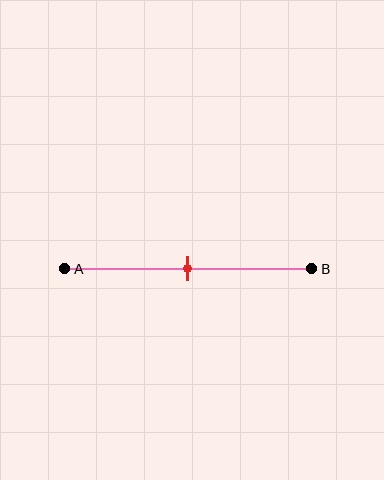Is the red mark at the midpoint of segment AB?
Yes, the mark is approximately at the midpoint.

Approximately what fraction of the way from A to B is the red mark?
The red mark is approximately 50% of the way from A to B.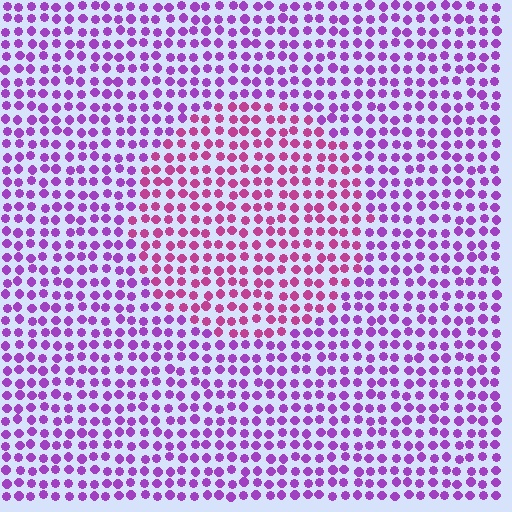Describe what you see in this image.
The image is filled with small purple elements in a uniform arrangement. A circle-shaped region is visible where the elements are tinted to a slightly different hue, forming a subtle color boundary.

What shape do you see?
I see a circle.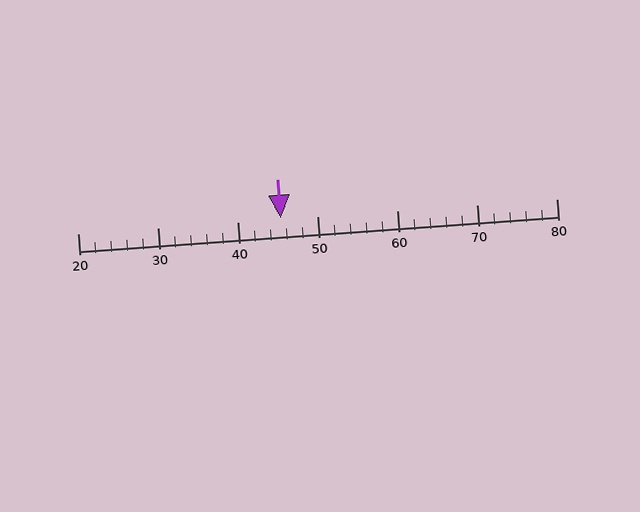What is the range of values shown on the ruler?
The ruler shows values from 20 to 80.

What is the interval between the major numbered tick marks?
The major tick marks are spaced 10 units apart.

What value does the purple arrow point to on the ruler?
The purple arrow points to approximately 45.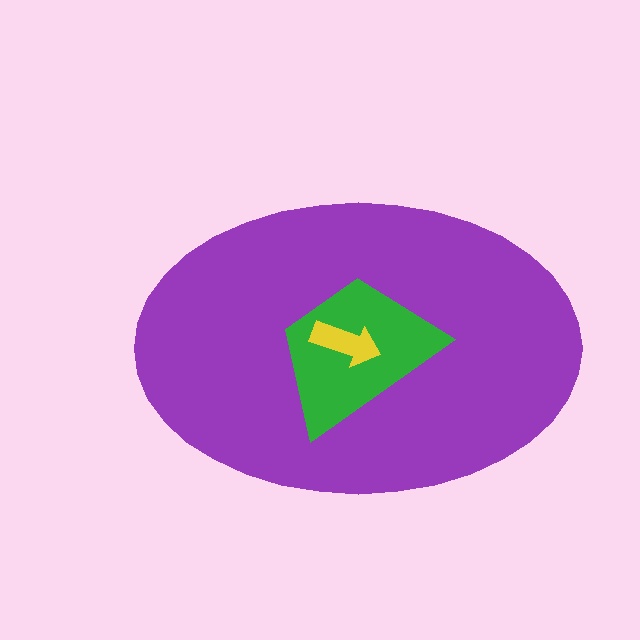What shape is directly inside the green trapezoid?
The yellow arrow.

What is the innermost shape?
The yellow arrow.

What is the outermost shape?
The purple ellipse.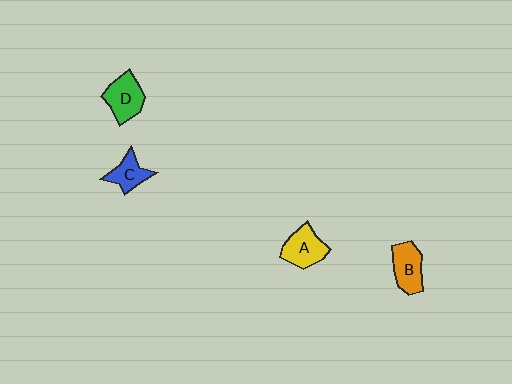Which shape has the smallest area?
Shape C (blue).